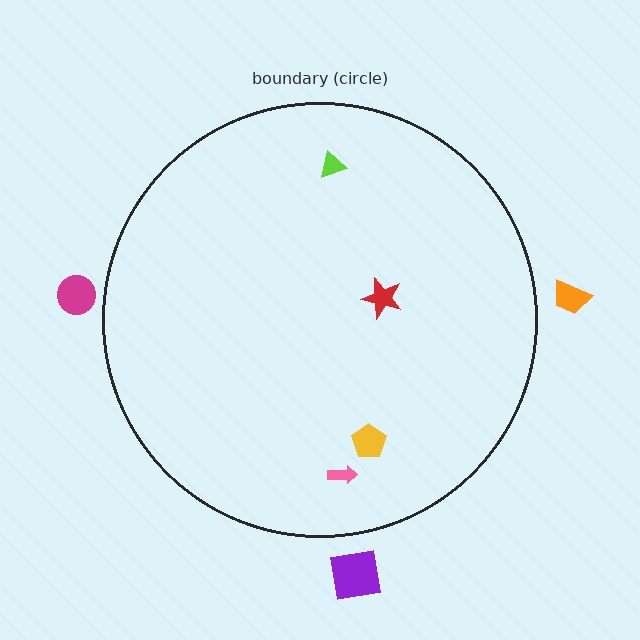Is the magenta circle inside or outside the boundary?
Outside.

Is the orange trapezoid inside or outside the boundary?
Outside.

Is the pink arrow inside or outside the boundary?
Inside.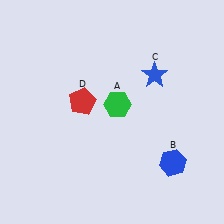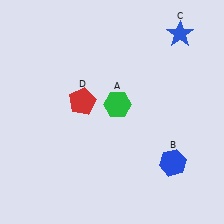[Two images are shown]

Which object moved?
The blue star (C) moved up.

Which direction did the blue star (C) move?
The blue star (C) moved up.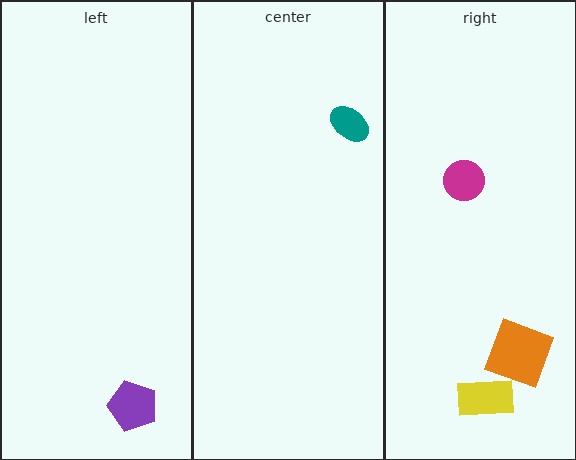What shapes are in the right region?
The orange square, the yellow rectangle, the magenta circle.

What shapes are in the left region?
The purple pentagon.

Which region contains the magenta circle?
The right region.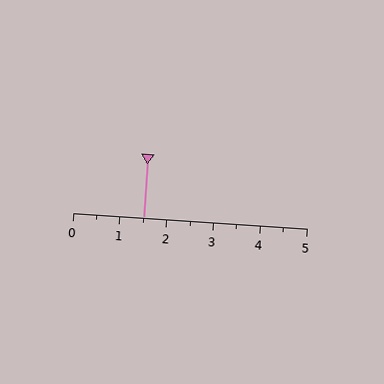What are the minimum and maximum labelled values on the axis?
The axis runs from 0 to 5.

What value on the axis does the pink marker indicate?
The marker indicates approximately 1.5.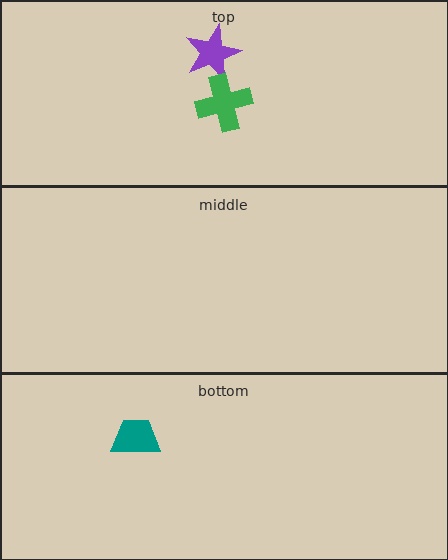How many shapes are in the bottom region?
1.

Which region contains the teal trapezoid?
The bottom region.